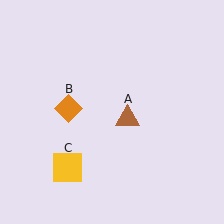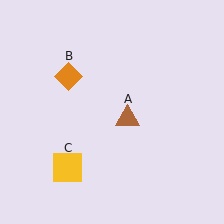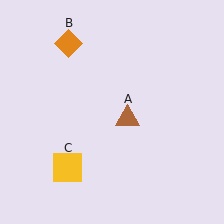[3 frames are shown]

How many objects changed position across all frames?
1 object changed position: orange diamond (object B).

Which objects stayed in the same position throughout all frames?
Brown triangle (object A) and yellow square (object C) remained stationary.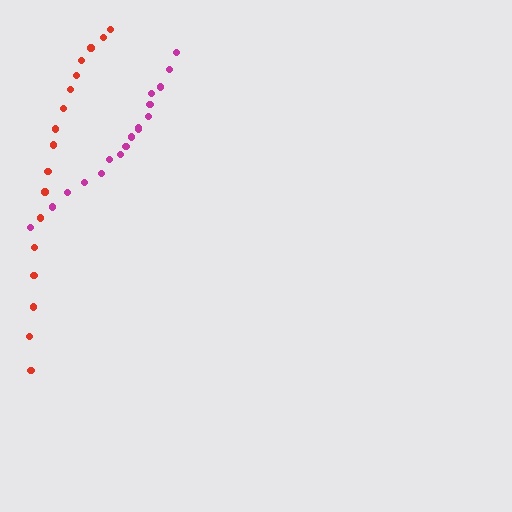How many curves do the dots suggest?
There are 2 distinct paths.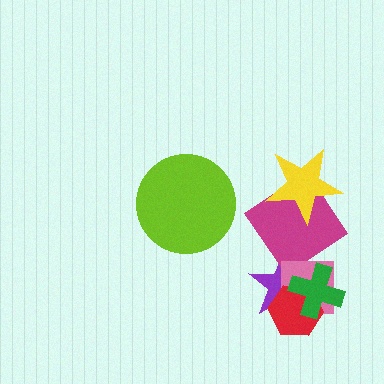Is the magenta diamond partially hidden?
Yes, it is partially covered by another shape.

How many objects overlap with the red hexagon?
3 objects overlap with the red hexagon.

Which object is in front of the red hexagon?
The green cross is in front of the red hexagon.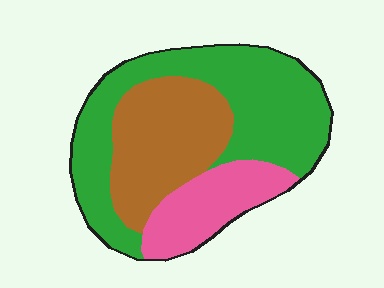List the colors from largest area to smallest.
From largest to smallest: green, brown, pink.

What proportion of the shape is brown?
Brown covers around 30% of the shape.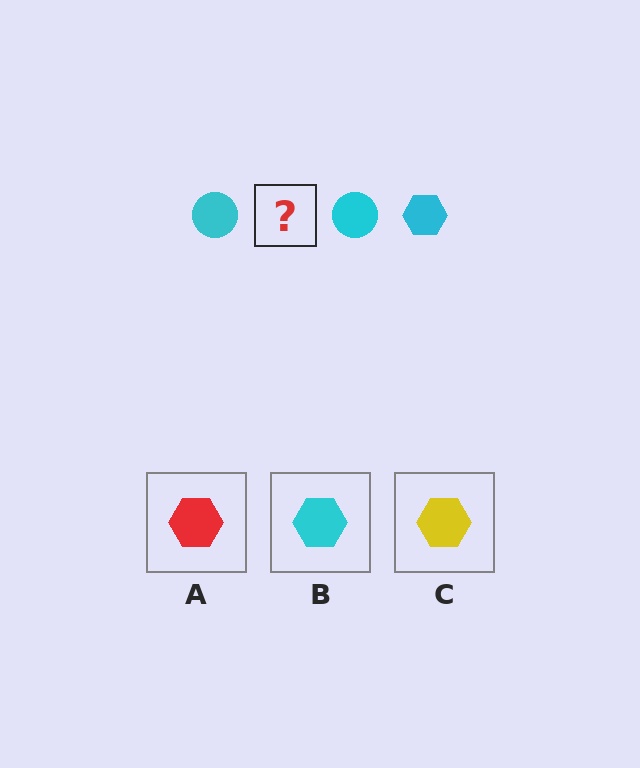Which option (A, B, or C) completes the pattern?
B.